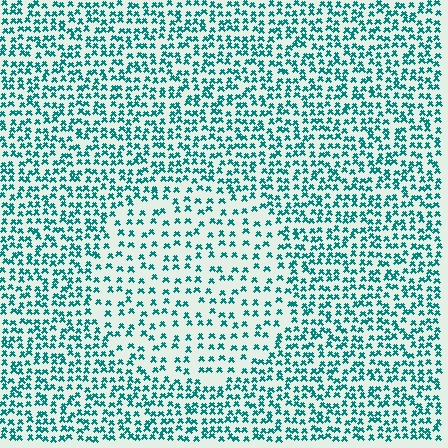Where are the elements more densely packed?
The elements are more densely packed outside the circle boundary.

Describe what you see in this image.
The image contains small teal elements arranged at two different densities. A circle-shaped region is visible where the elements are less densely packed than the surrounding area.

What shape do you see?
I see a circle.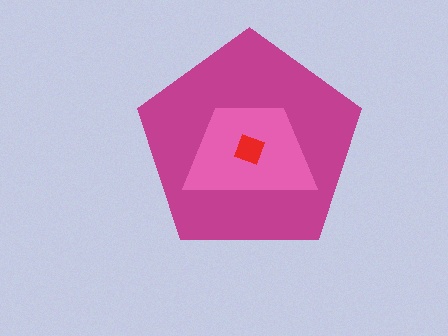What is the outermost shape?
The magenta pentagon.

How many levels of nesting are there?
3.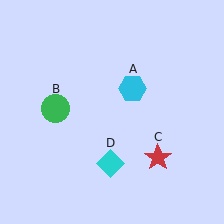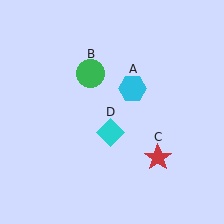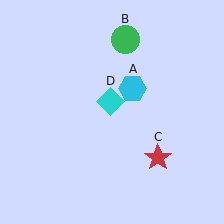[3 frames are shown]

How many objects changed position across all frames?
2 objects changed position: green circle (object B), cyan diamond (object D).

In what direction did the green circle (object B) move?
The green circle (object B) moved up and to the right.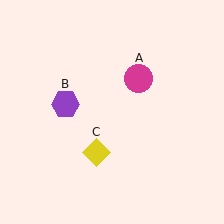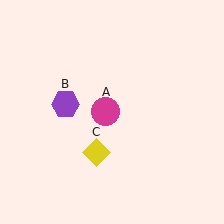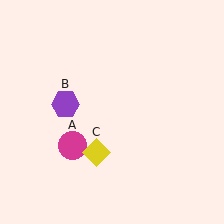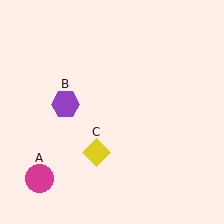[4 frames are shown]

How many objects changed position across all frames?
1 object changed position: magenta circle (object A).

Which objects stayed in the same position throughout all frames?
Purple hexagon (object B) and yellow diamond (object C) remained stationary.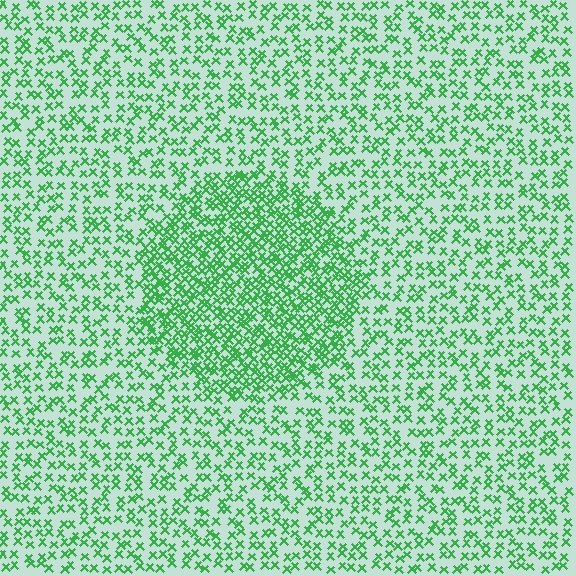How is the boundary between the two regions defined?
The boundary is defined by a change in element density (approximately 2.0x ratio). All elements are the same color, size, and shape.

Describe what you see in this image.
The image contains small green elements arranged at two different densities. A circle-shaped region is visible where the elements are more densely packed than the surrounding area.